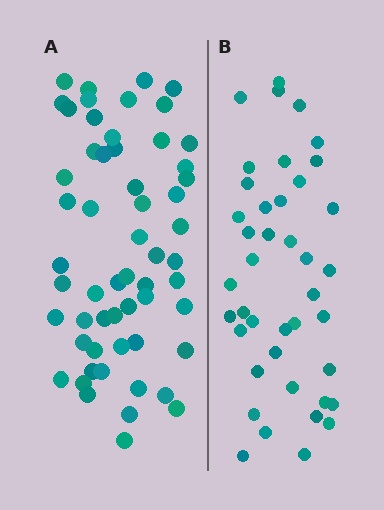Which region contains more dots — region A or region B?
Region A (the left region) has more dots.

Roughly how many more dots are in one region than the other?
Region A has approximately 15 more dots than region B.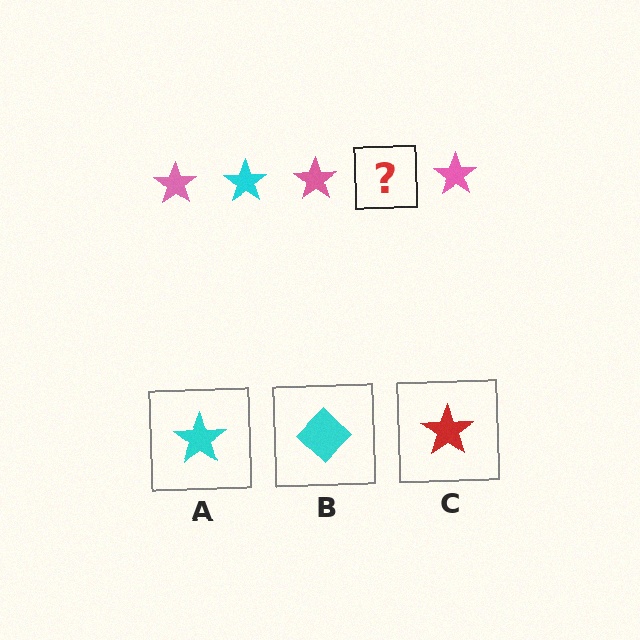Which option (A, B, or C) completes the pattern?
A.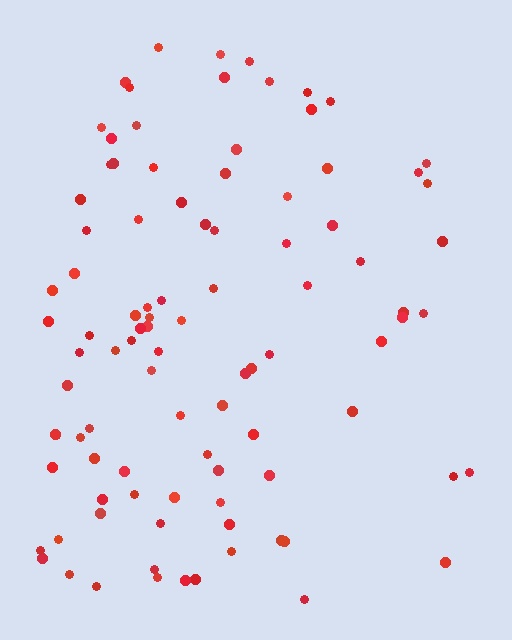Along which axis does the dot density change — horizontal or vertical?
Horizontal.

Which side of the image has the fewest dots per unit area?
The right.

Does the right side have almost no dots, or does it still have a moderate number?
Still a moderate number, just noticeably fewer than the left.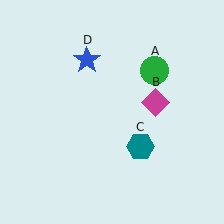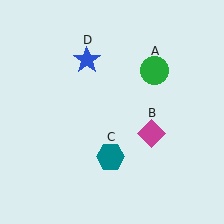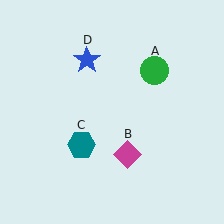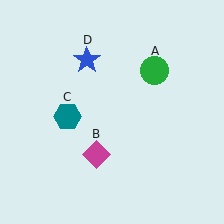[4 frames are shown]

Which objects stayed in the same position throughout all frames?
Green circle (object A) and blue star (object D) remained stationary.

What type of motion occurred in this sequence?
The magenta diamond (object B), teal hexagon (object C) rotated clockwise around the center of the scene.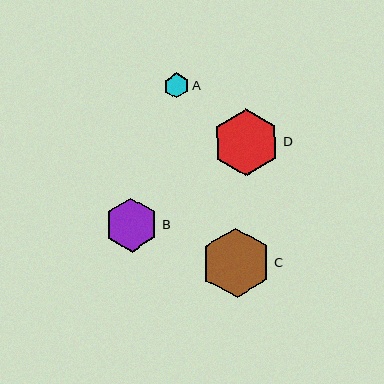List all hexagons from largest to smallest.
From largest to smallest: C, D, B, A.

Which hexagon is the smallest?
Hexagon A is the smallest with a size of approximately 25 pixels.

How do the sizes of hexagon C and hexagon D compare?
Hexagon C and hexagon D are approximately the same size.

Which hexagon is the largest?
Hexagon C is the largest with a size of approximately 70 pixels.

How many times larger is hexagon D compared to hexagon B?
Hexagon D is approximately 1.3 times the size of hexagon B.